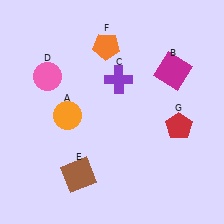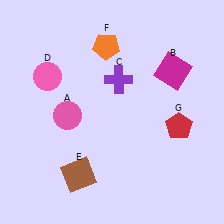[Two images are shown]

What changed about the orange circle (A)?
In Image 1, A is orange. In Image 2, it changed to pink.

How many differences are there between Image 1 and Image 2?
There is 1 difference between the two images.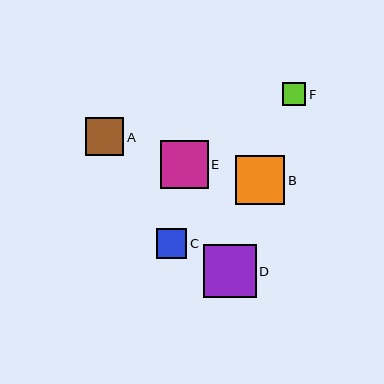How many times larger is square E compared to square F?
Square E is approximately 2.1 times the size of square F.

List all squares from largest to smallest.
From largest to smallest: D, B, E, A, C, F.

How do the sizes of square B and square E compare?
Square B and square E are approximately the same size.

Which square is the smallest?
Square F is the smallest with a size of approximately 23 pixels.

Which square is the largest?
Square D is the largest with a size of approximately 53 pixels.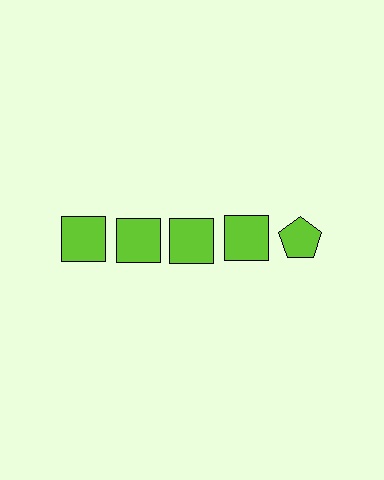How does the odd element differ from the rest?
It has a different shape: pentagon instead of square.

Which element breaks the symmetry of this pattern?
The lime pentagon in the top row, rightmost column breaks the symmetry. All other shapes are lime squares.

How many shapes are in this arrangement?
There are 5 shapes arranged in a grid pattern.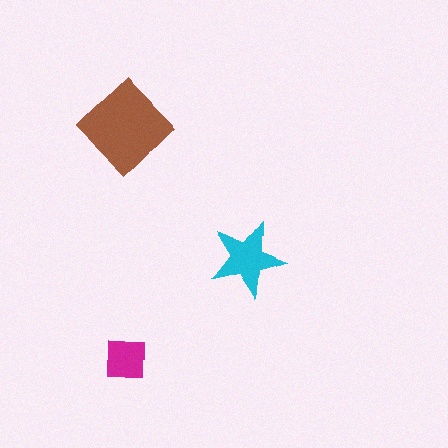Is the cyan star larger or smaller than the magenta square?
Larger.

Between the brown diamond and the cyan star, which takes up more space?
The brown diamond.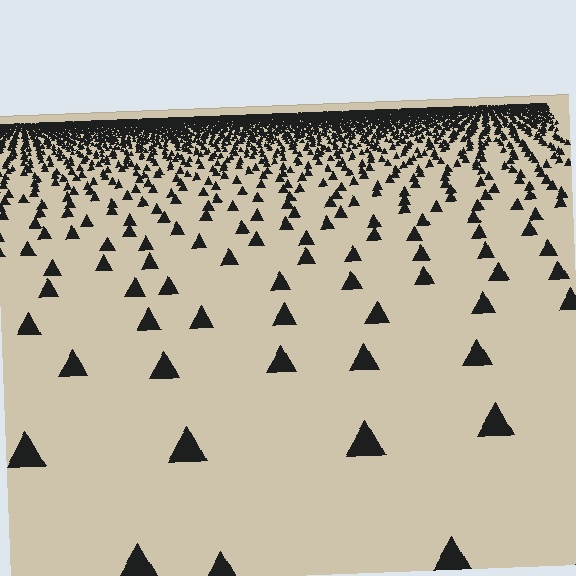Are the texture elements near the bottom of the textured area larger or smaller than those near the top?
Larger. Near the bottom, elements are closer to the viewer and appear at a bigger on-screen size.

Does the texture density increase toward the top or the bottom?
Density increases toward the top.